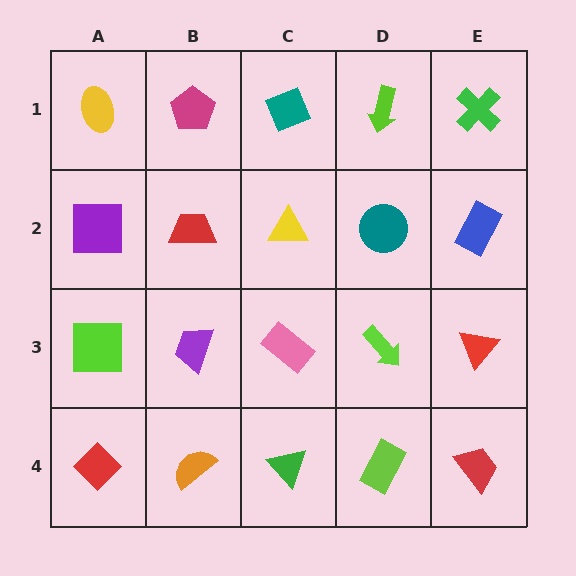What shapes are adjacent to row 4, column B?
A purple trapezoid (row 3, column B), a red diamond (row 4, column A), a green triangle (row 4, column C).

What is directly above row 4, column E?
A red triangle.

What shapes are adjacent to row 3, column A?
A purple square (row 2, column A), a red diamond (row 4, column A), a purple trapezoid (row 3, column B).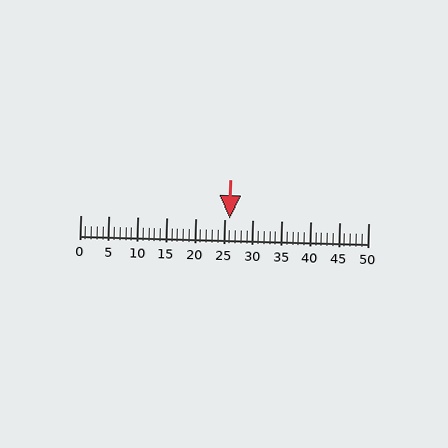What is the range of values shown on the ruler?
The ruler shows values from 0 to 50.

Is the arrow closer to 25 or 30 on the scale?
The arrow is closer to 25.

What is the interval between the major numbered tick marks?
The major tick marks are spaced 5 units apart.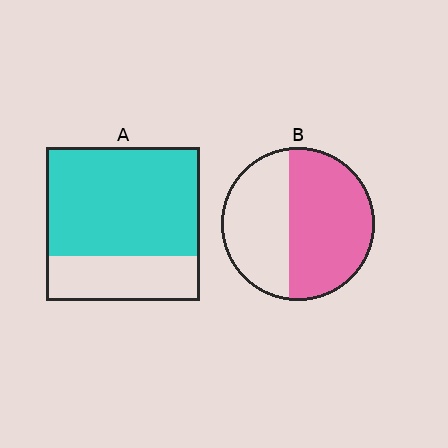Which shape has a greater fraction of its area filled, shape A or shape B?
Shape A.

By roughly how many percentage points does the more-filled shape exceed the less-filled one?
By roughly 15 percentage points (A over B).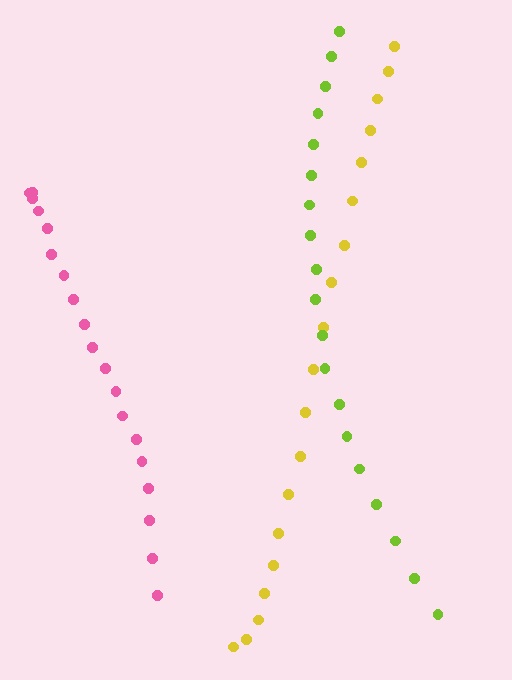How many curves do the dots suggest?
There are 3 distinct paths.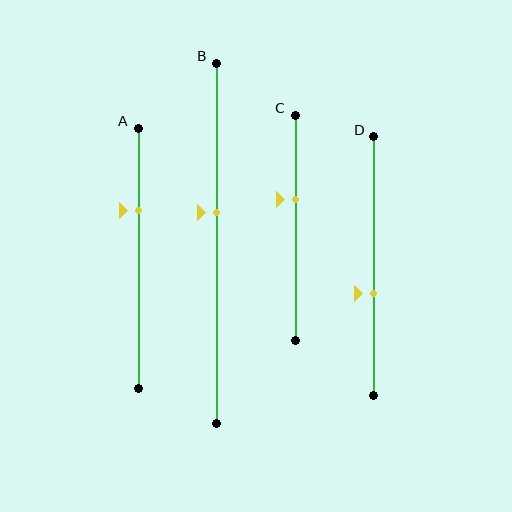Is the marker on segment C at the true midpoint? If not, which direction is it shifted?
No, the marker on segment C is shifted upward by about 13% of the segment length.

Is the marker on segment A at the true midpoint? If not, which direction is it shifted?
No, the marker on segment A is shifted upward by about 18% of the segment length.